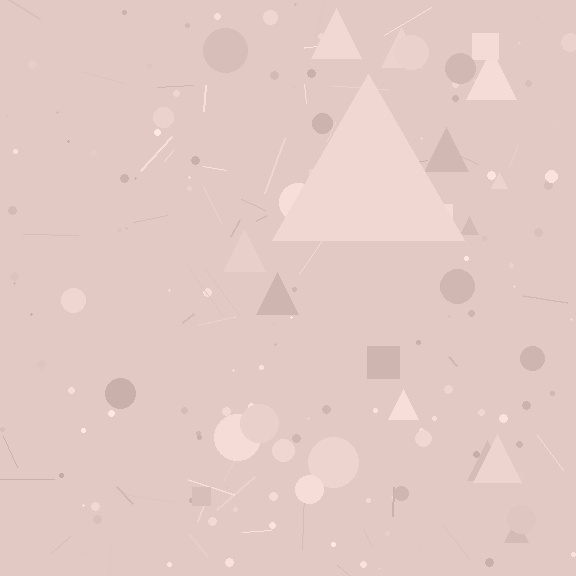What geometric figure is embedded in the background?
A triangle is embedded in the background.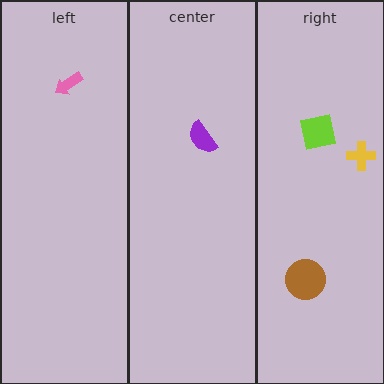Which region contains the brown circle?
The right region.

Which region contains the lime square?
The right region.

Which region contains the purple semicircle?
The center region.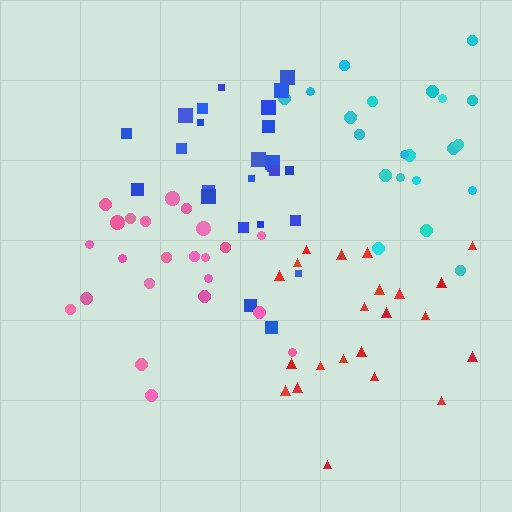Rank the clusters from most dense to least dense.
cyan, blue, pink, red.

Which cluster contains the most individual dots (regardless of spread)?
Blue (25).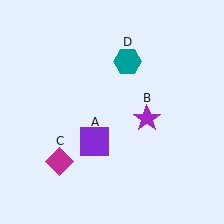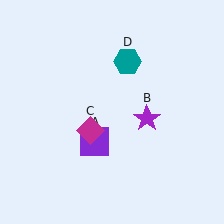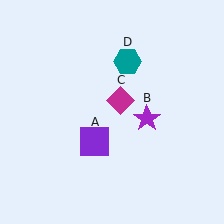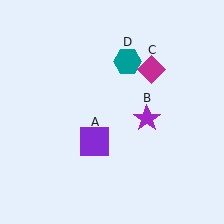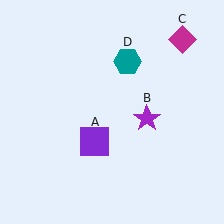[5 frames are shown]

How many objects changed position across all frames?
1 object changed position: magenta diamond (object C).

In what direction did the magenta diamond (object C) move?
The magenta diamond (object C) moved up and to the right.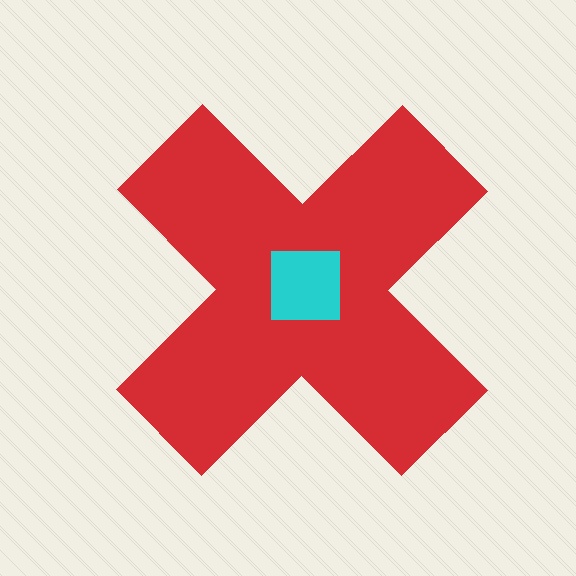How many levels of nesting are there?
2.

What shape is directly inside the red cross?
The cyan square.